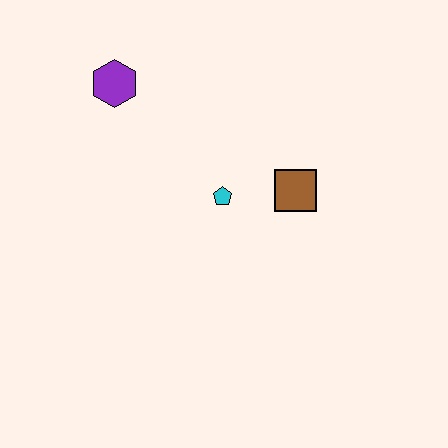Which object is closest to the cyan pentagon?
The brown square is closest to the cyan pentagon.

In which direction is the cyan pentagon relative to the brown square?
The cyan pentagon is to the left of the brown square.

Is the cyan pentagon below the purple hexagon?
Yes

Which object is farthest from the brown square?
The purple hexagon is farthest from the brown square.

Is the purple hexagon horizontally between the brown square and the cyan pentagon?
No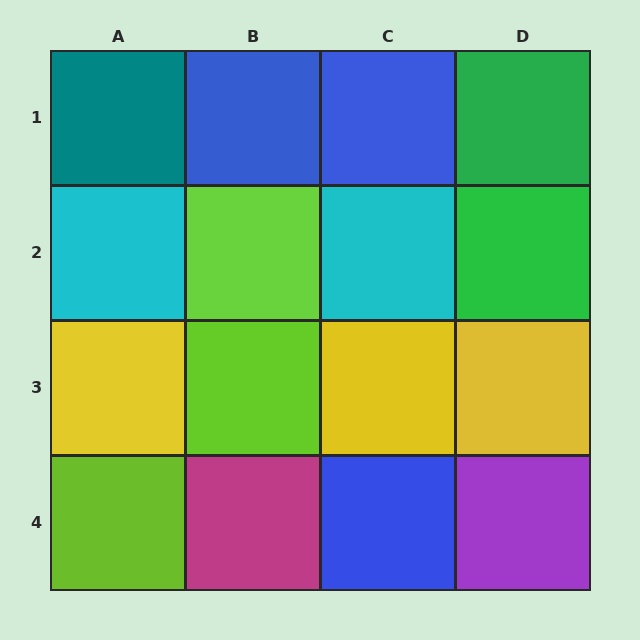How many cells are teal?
1 cell is teal.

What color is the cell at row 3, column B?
Lime.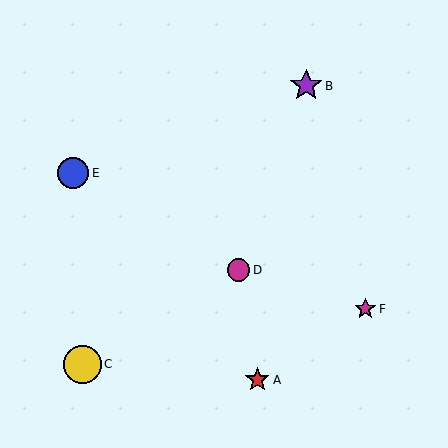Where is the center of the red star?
The center of the red star is at (257, 380).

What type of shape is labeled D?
Shape D is a magenta circle.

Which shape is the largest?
The yellow circle (labeled C) is the largest.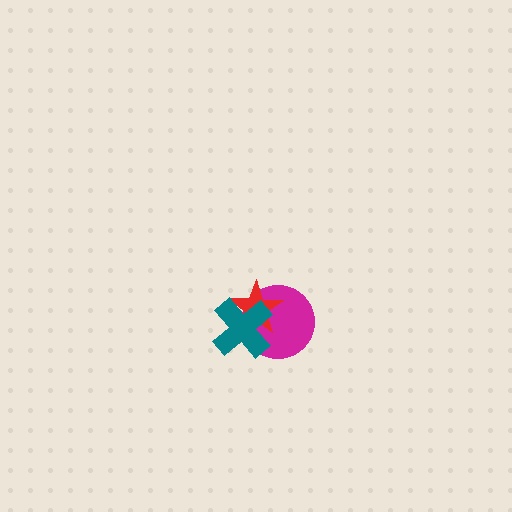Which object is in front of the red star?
The teal cross is in front of the red star.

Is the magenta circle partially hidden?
Yes, it is partially covered by another shape.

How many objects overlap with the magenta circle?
2 objects overlap with the magenta circle.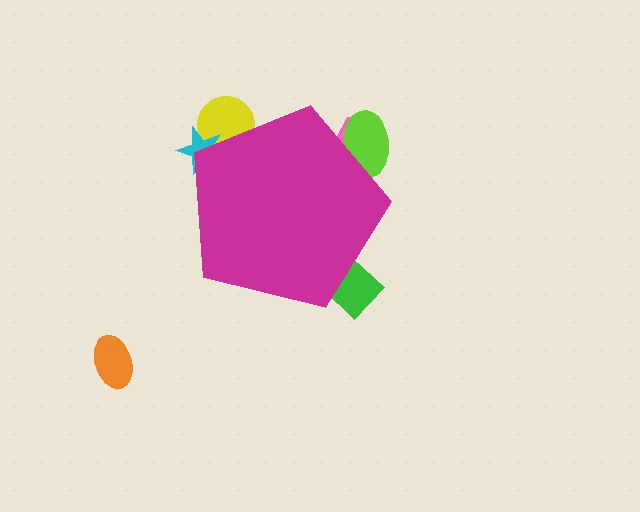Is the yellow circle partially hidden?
Yes, the yellow circle is partially hidden behind the magenta pentagon.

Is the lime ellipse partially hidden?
Yes, the lime ellipse is partially hidden behind the magenta pentagon.